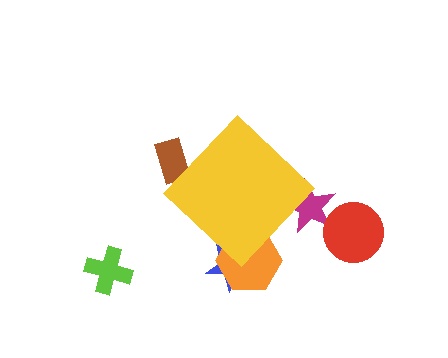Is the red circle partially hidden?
No, the red circle is fully visible.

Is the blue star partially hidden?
Yes, the blue star is partially hidden behind the yellow diamond.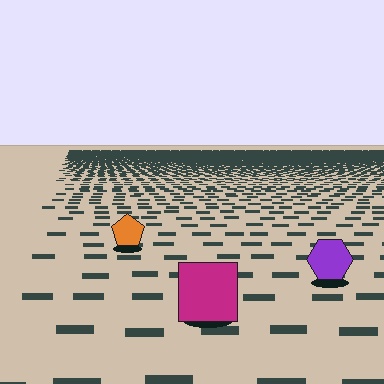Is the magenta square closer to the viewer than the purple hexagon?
Yes. The magenta square is closer — you can tell from the texture gradient: the ground texture is coarser near it.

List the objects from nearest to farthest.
From nearest to farthest: the magenta square, the purple hexagon, the orange pentagon.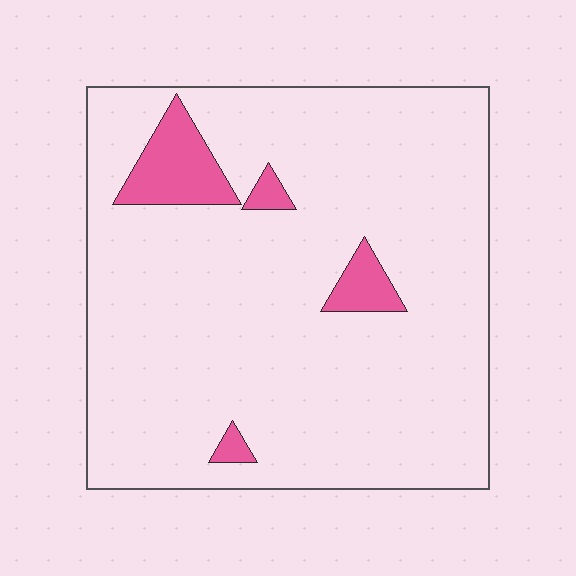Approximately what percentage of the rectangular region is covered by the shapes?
Approximately 10%.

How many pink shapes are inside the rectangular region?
4.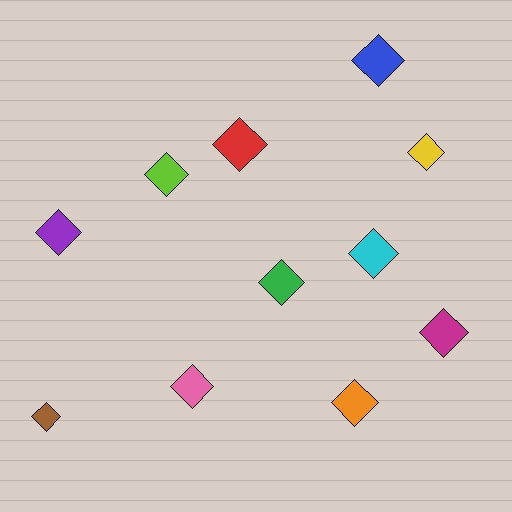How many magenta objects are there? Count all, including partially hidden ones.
There is 1 magenta object.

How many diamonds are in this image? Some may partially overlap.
There are 11 diamonds.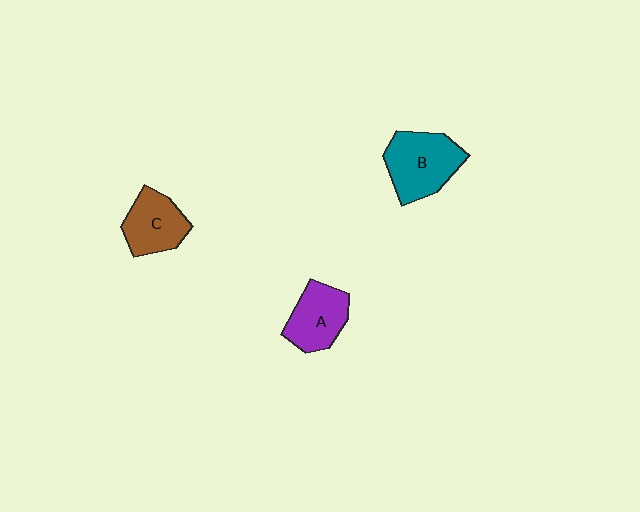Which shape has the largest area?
Shape B (teal).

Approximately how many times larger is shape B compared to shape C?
Approximately 1.3 times.